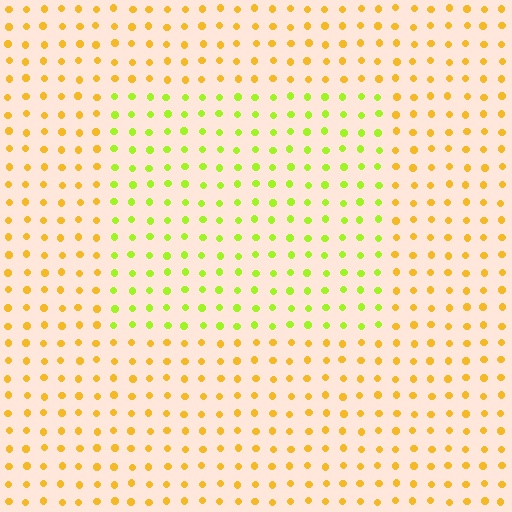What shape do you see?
I see a rectangle.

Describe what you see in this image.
The image is filled with small yellow elements in a uniform arrangement. A rectangle-shaped region is visible where the elements are tinted to a slightly different hue, forming a subtle color boundary.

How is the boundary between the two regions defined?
The boundary is defined purely by a slight shift in hue (about 42 degrees). Spacing, size, and orientation are identical on both sides.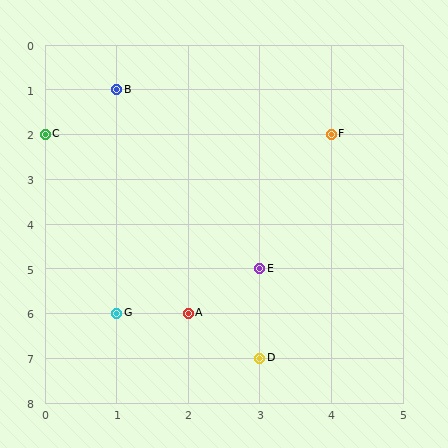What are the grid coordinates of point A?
Point A is at grid coordinates (2, 6).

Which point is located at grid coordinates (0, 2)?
Point C is at (0, 2).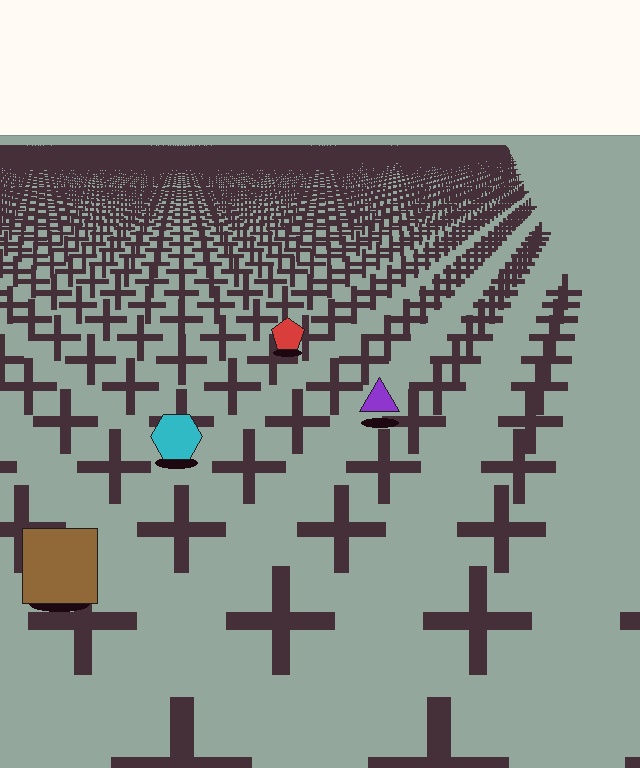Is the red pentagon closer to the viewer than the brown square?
No. The brown square is closer — you can tell from the texture gradient: the ground texture is coarser near it.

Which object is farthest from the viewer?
The red pentagon is farthest from the viewer. It appears smaller and the ground texture around it is denser.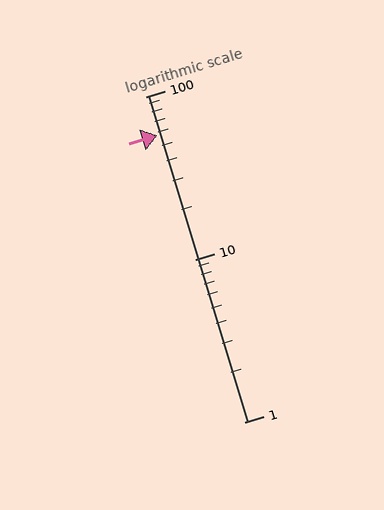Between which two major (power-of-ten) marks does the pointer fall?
The pointer is between 10 and 100.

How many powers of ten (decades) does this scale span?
The scale spans 2 decades, from 1 to 100.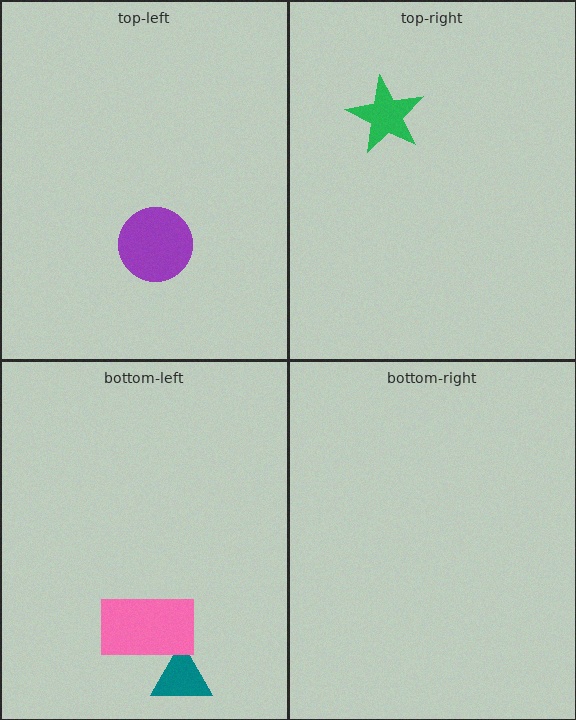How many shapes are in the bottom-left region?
2.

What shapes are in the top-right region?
The green star.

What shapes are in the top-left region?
The purple circle.